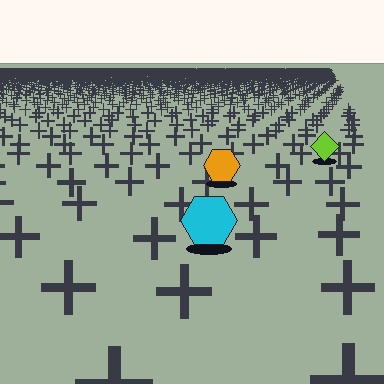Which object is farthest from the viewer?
The lime diamond is farthest from the viewer. It appears smaller and the ground texture around it is denser.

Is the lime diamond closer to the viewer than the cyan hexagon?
No. The cyan hexagon is closer — you can tell from the texture gradient: the ground texture is coarser near it.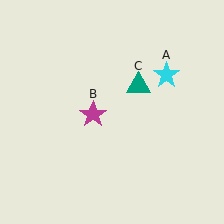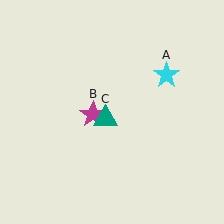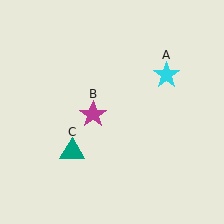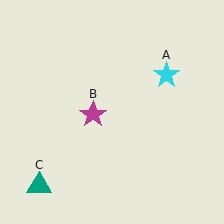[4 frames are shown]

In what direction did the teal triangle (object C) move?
The teal triangle (object C) moved down and to the left.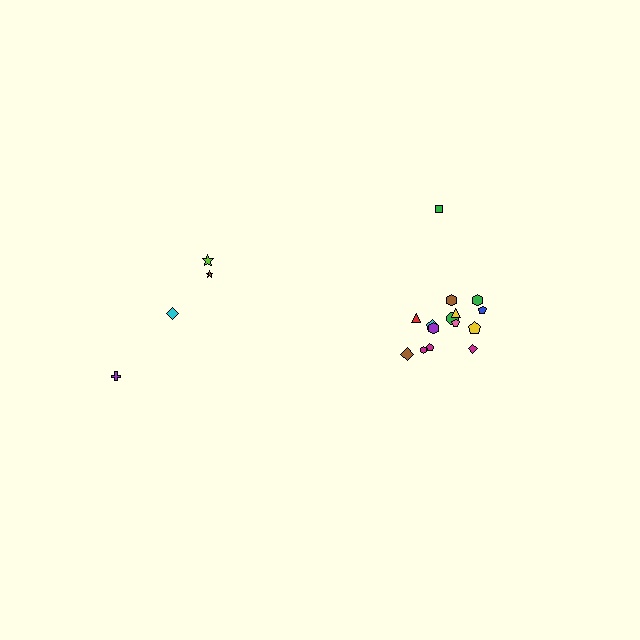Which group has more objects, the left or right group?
The right group.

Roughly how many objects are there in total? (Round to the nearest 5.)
Roughly 20 objects in total.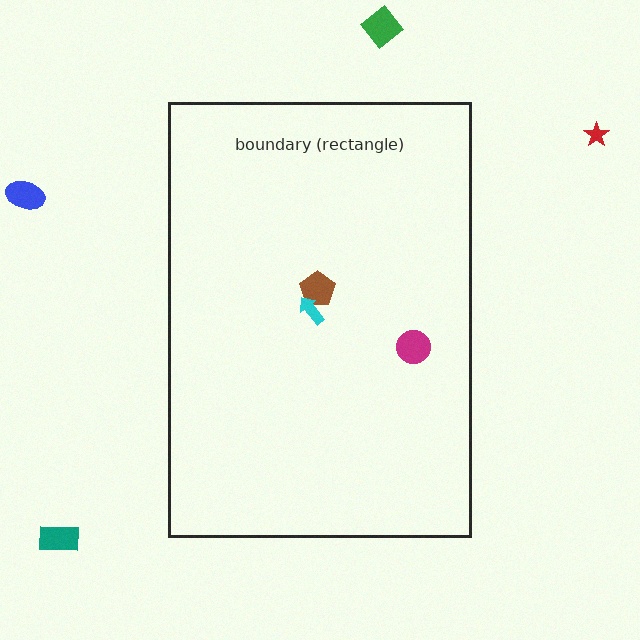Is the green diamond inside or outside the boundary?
Outside.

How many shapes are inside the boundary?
3 inside, 4 outside.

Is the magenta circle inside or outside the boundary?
Inside.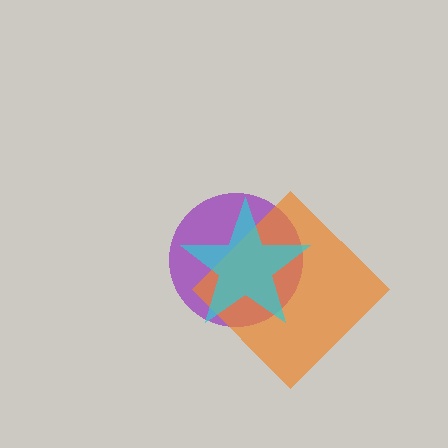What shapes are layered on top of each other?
The layered shapes are: a purple circle, an orange diamond, a cyan star.